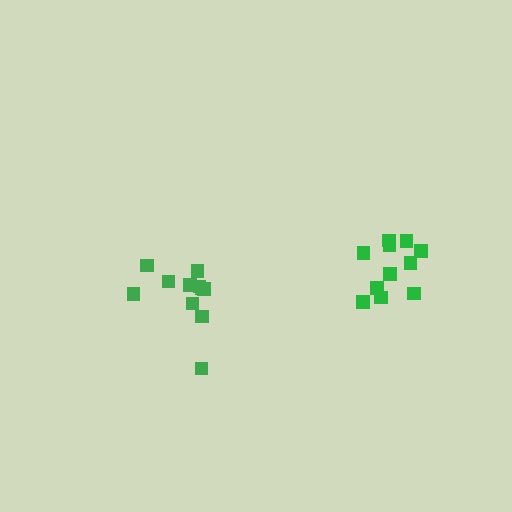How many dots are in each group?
Group 1: 11 dots, Group 2: 11 dots (22 total).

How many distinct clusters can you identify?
There are 2 distinct clusters.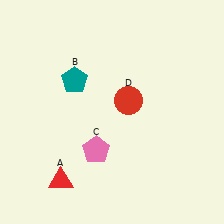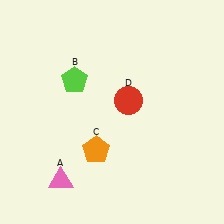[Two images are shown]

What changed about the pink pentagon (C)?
In Image 1, C is pink. In Image 2, it changed to orange.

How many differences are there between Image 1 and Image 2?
There are 3 differences between the two images.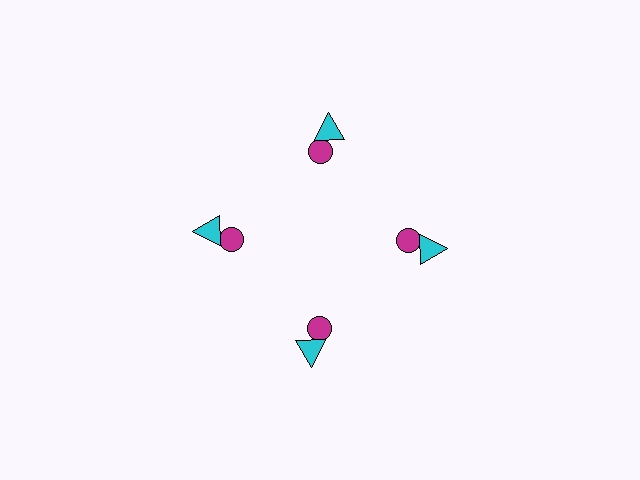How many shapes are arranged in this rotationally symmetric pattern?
There are 8 shapes, arranged in 4 groups of 2.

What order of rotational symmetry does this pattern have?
This pattern has 4-fold rotational symmetry.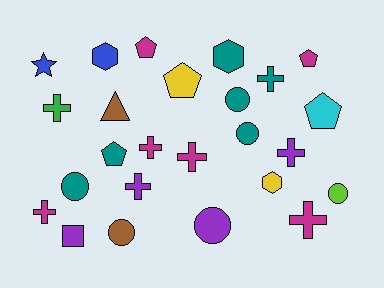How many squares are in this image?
There is 1 square.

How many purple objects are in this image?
There are 4 purple objects.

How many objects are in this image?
There are 25 objects.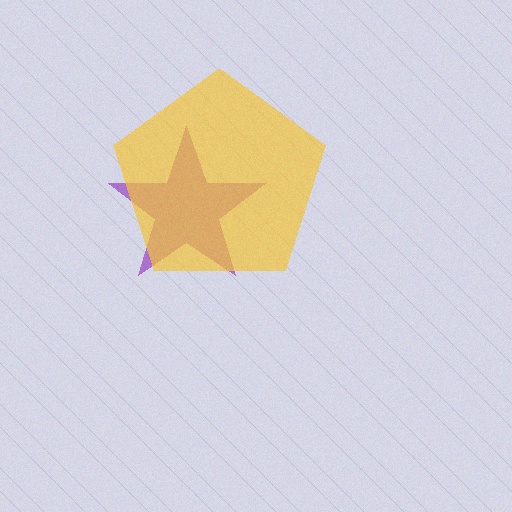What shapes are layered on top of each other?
The layered shapes are: a purple star, a yellow pentagon.